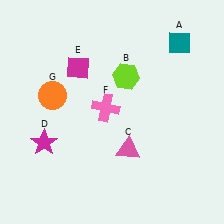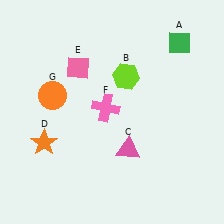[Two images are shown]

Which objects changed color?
A changed from teal to green. D changed from magenta to orange. E changed from magenta to pink.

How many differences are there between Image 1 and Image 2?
There are 3 differences between the two images.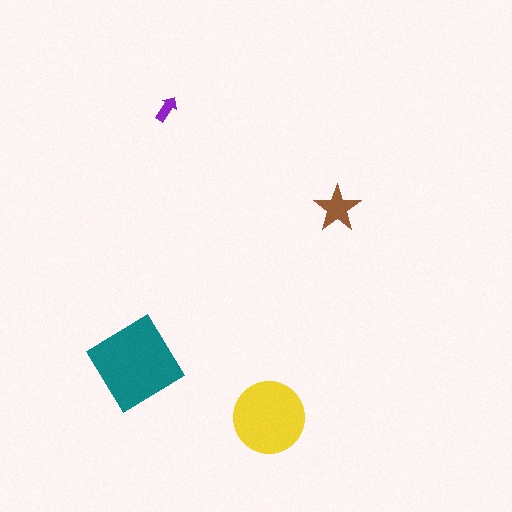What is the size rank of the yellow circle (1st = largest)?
2nd.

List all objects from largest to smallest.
The teal diamond, the yellow circle, the brown star, the purple arrow.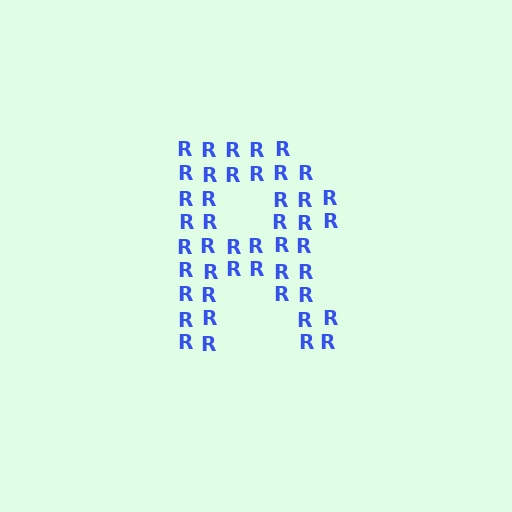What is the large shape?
The large shape is the letter R.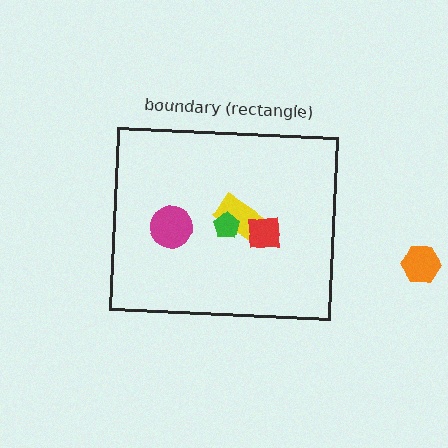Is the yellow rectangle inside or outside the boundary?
Inside.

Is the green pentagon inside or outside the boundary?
Inside.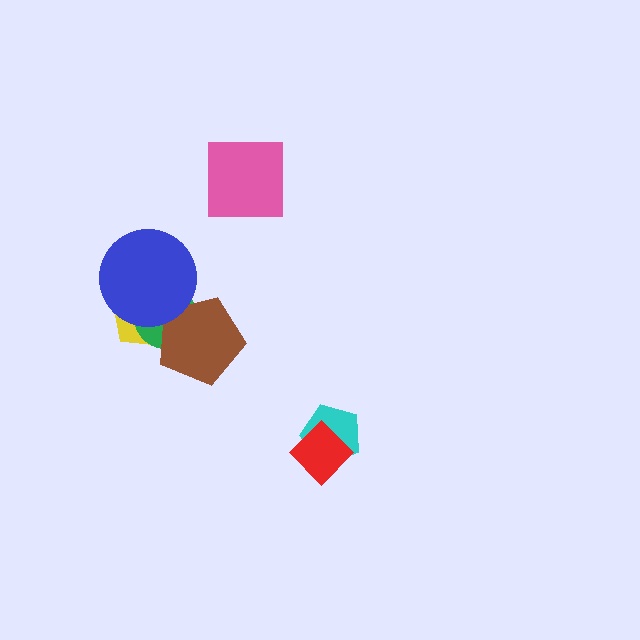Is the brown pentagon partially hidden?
Yes, it is partially covered by another shape.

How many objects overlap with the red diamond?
1 object overlaps with the red diamond.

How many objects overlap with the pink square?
0 objects overlap with the pink square.